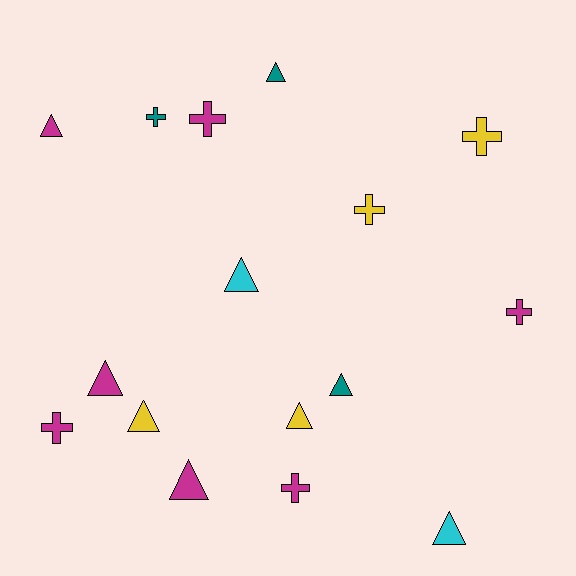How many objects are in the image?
There are 16 objects.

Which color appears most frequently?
Magenta, with 7 objects.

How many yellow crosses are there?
There are 2 yellow crosses.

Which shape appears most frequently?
Triangle, with 9 objects.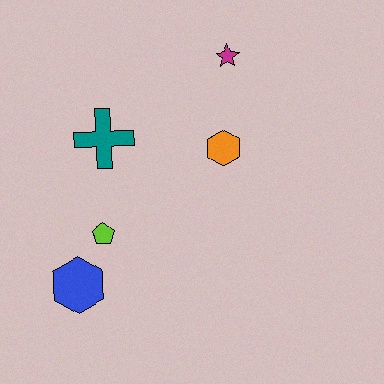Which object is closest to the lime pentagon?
The blue hexagon is closest to the lime pentagon.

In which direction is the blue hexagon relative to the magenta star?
The blue hexagon is below the magenta star.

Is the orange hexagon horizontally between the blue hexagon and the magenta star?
Yes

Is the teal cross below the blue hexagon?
No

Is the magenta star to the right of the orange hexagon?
Yes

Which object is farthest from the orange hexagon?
The blue hexagon is farthest from the orange hexagon.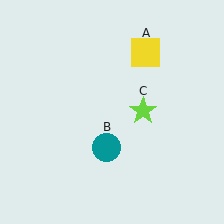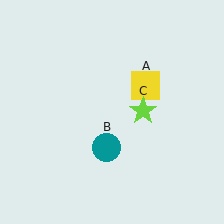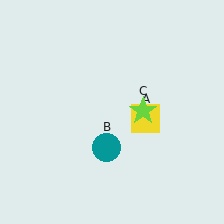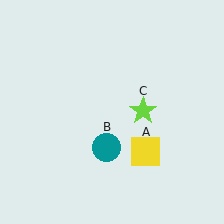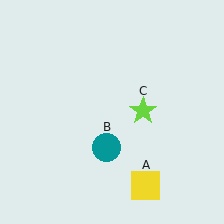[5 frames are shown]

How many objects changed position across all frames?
1 object changed position: yellow square (object A).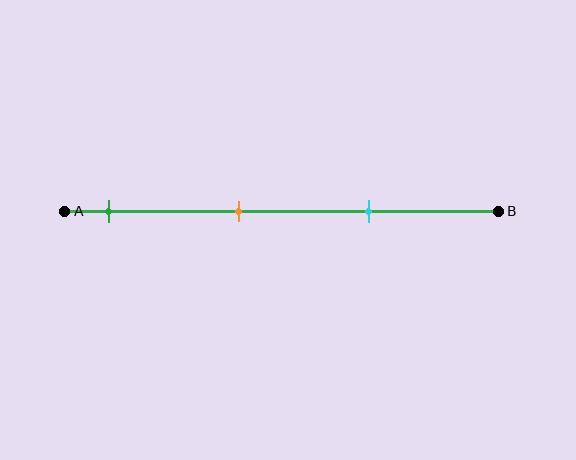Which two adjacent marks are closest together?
The orange and cyan marks are the closest adjacent pair.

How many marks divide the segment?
There are 3 marks dividing the segment.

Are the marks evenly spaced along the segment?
Yes, the marks are approximately evenly spaced.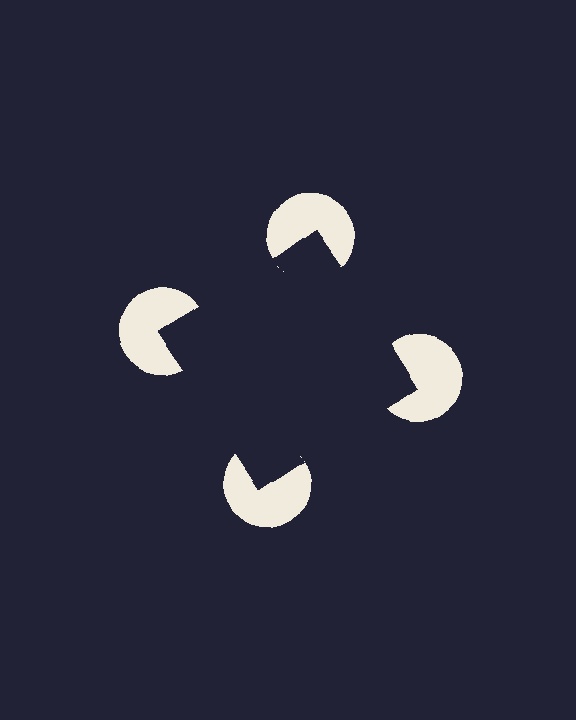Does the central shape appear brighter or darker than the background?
It typically appears slightly darker than the background, even though no actual brightness change is drawn.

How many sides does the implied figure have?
4 sides.